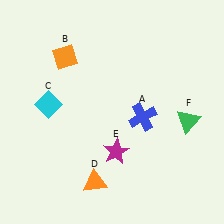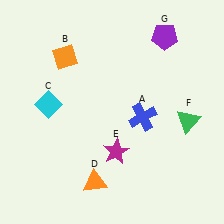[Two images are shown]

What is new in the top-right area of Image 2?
A purple pentagon (G) was added in the top-right area of Image 2.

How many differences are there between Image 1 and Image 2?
There is 1 difference between the two images.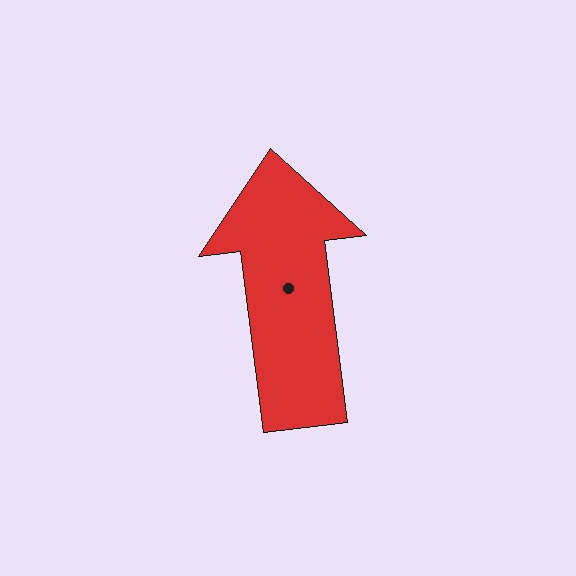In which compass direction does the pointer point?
North.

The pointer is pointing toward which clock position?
Roughly 12 o'clock.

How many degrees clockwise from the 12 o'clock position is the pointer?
Approximately 353 degrees.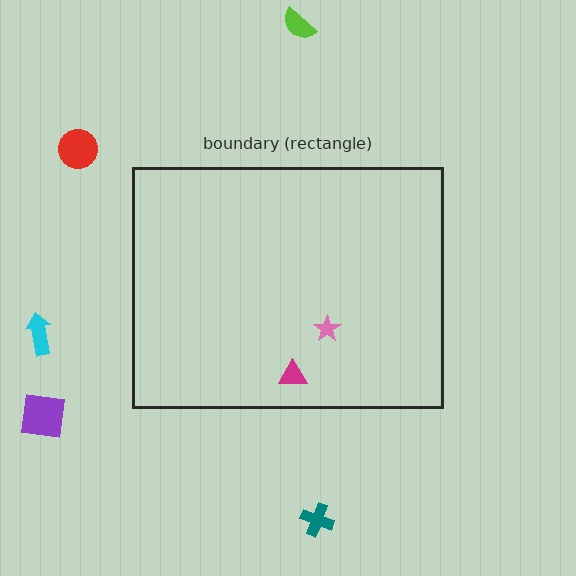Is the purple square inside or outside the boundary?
Outside.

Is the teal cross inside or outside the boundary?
Outside.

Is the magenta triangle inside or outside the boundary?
Inside.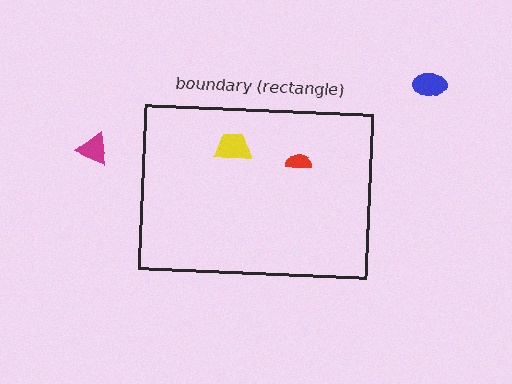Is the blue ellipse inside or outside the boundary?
Outside.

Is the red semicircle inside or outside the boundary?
Inside.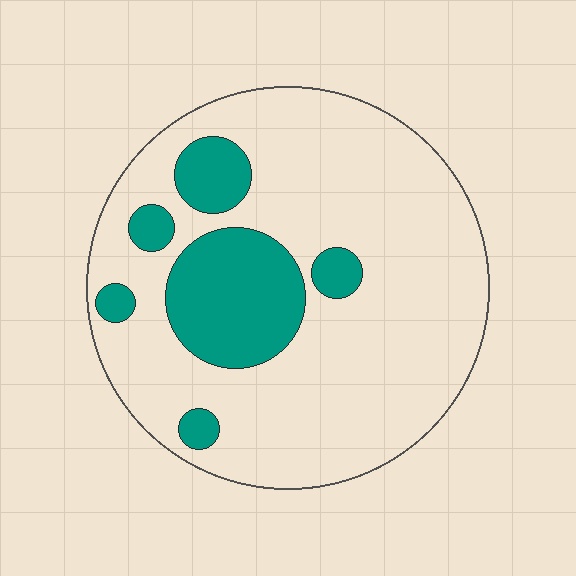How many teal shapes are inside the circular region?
6.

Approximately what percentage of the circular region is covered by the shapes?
Approximately 20%.